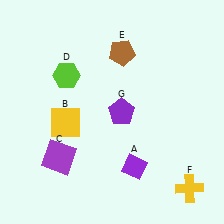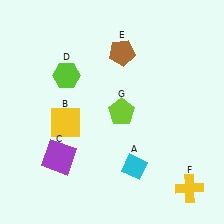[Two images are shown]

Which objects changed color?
A changed from purple to cyan. G changed from purple to lime.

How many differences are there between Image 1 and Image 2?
There are 2 differences between the two images.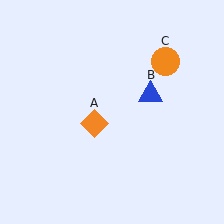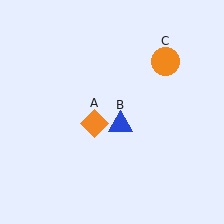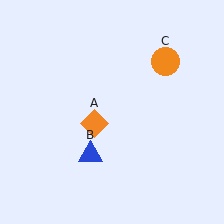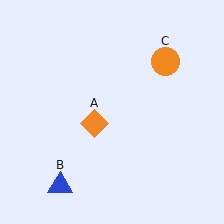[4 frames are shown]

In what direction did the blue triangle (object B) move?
The blue triangle (object B) moved down and to the left.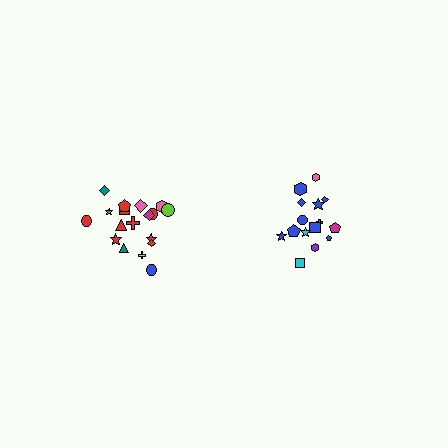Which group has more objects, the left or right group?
The left group.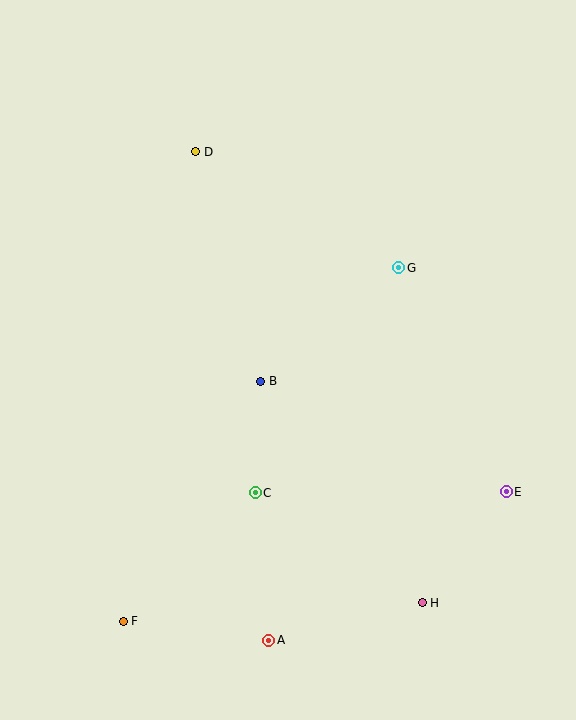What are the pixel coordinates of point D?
Point D is at (196, 152).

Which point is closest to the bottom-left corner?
Point F is closest to the bottom-left corner.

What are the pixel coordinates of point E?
Point E is at (506, 492).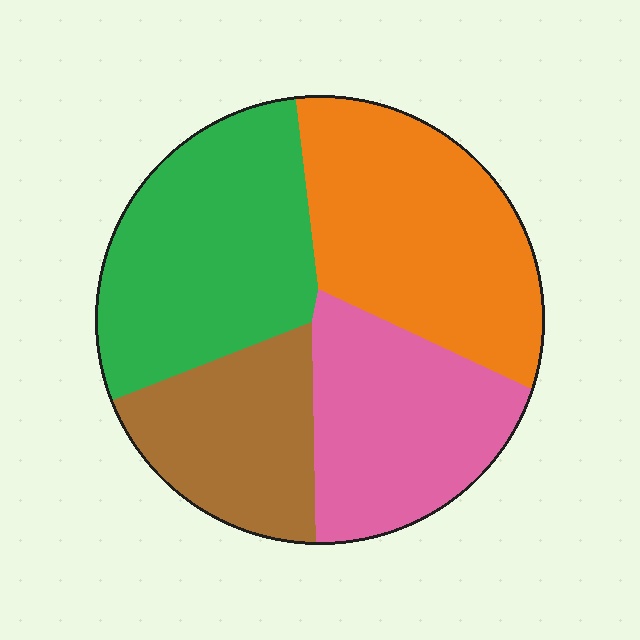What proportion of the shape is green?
Green covers around 30% of the shape.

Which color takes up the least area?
Brown, at roughly 20%.